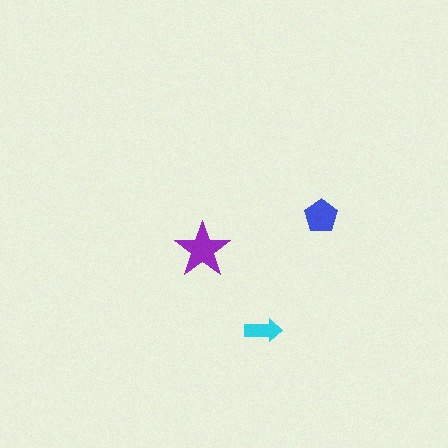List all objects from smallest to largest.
The cyan arrow, the blue pentagon, the purple star.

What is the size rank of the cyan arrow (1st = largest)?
3rd.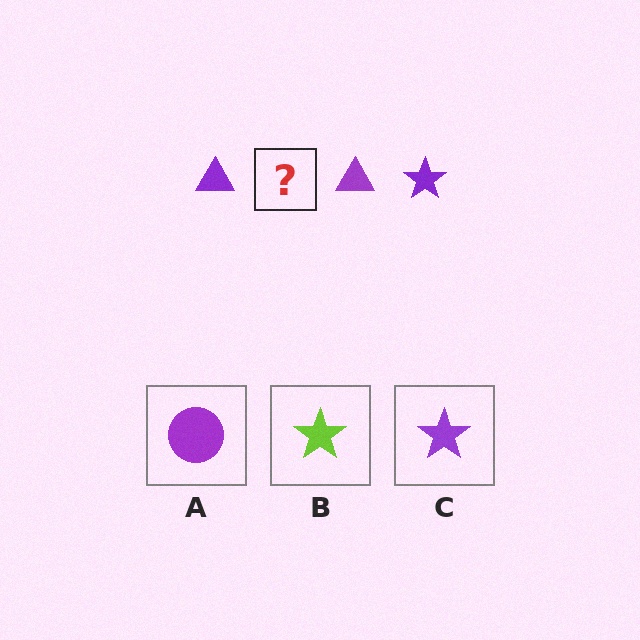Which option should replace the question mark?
Option C.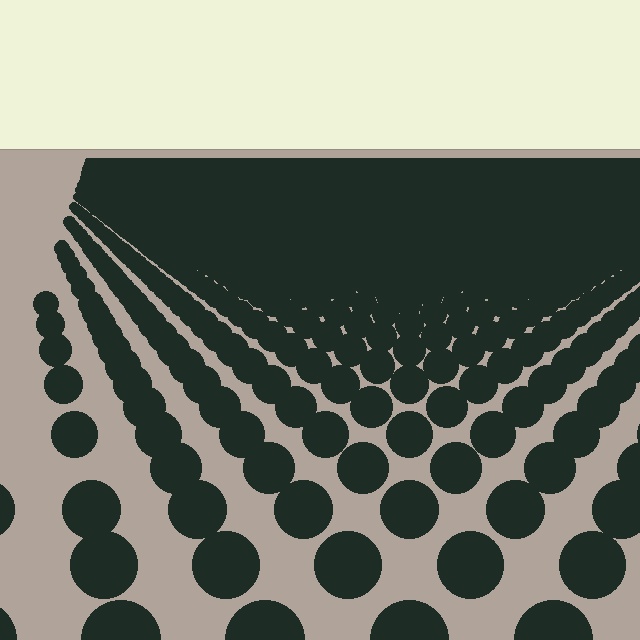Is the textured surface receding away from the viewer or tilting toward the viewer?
The surface is receding away from the viewer. Texture elements get smaller and denser toward the top.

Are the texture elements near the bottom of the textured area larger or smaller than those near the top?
Larger. Near the bottom, elements are closer to the viewer and appear at a bigger on-screen size.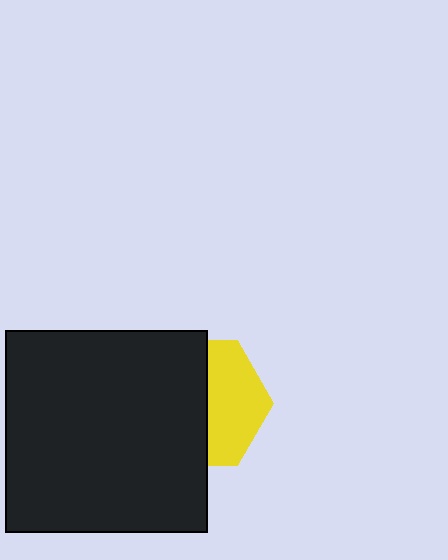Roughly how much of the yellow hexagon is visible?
A small part of it is visible (roughly 44%).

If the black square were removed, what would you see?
You would see the complete yellow hexagon.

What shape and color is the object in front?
The object in front is a black square.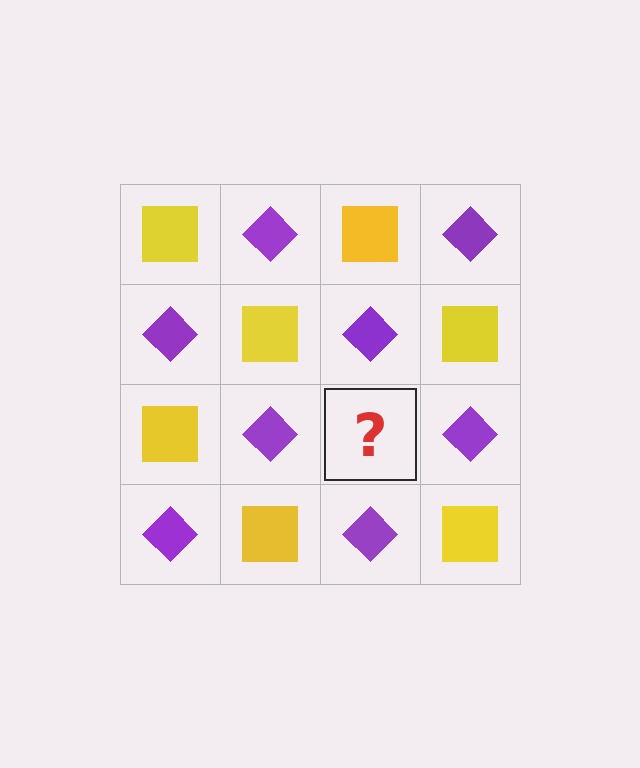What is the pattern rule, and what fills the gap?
The rule is that it alternates yellow square and purple diamond in a checkerboard pattern. The gap should be filled with a yellow square.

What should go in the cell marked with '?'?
The missing cell should contain a yellow square.